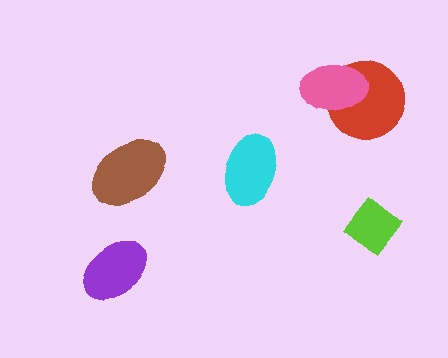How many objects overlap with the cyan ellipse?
0 objects overlap with the cyan ellipse.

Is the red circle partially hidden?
Yes, it is partially covered by another shape.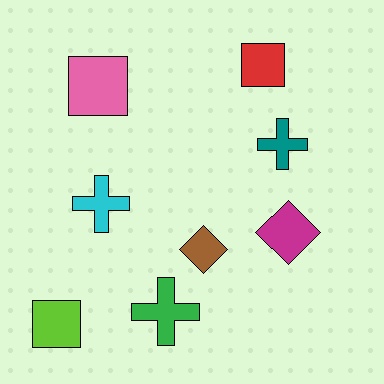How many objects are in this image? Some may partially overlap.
There are 8 objects.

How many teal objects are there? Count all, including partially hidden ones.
There is 1 teal object.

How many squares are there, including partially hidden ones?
There are 3 squares.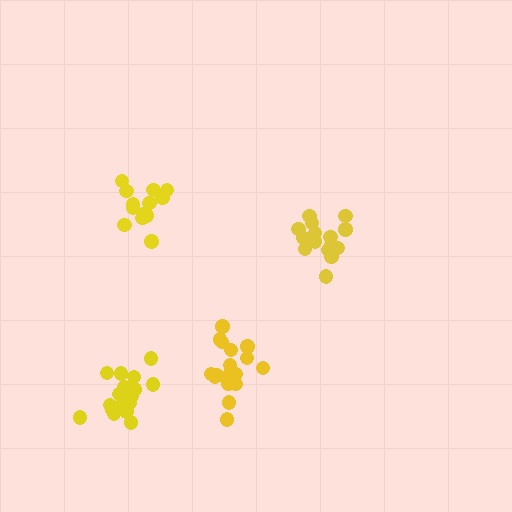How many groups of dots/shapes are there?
There are 4 groups.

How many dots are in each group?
Group 1: 19 dots, Group 2: 17 dots, Group 3: 13 dots, Group 4: 17 dots (66 total).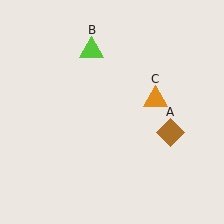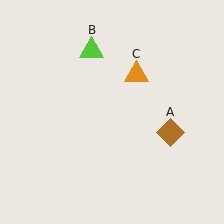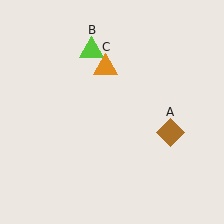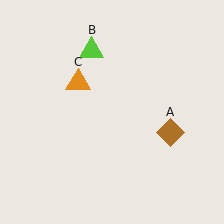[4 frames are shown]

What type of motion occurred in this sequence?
The orange triangle (object C) rotated counterclockwise around the center of the scene.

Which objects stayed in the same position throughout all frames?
Brown diamond (object A) and lime triangle (object B) remained stationary.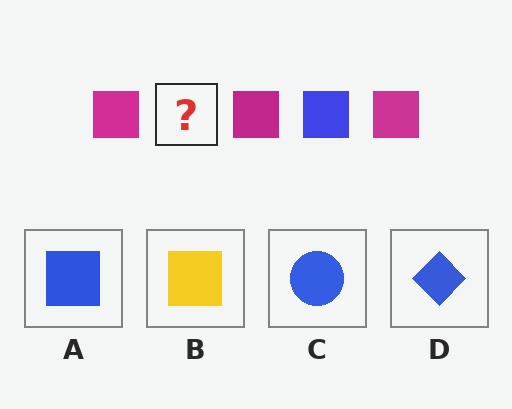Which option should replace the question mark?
Option A.